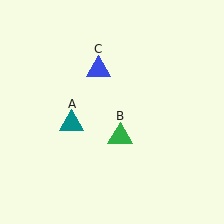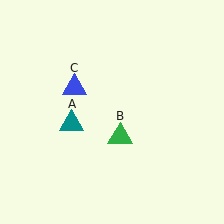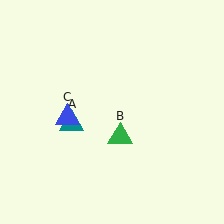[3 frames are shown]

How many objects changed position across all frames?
1 object changed position: blue triangle (object C).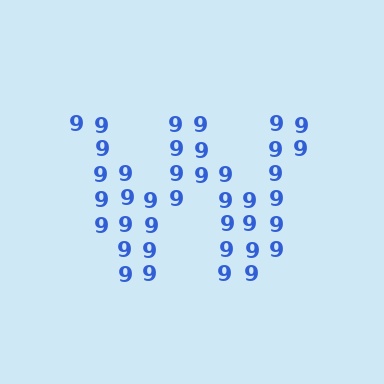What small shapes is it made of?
It is made of small digit 9's.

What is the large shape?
The large shape is the letter W.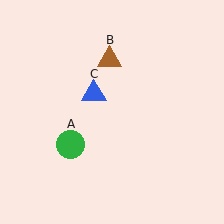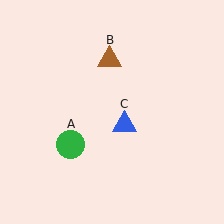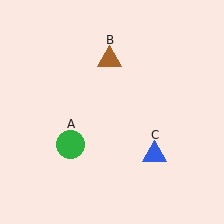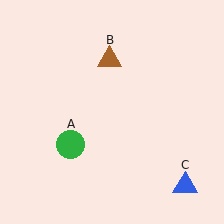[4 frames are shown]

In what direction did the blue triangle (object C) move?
The blue triangle (object C) moved down and to the right.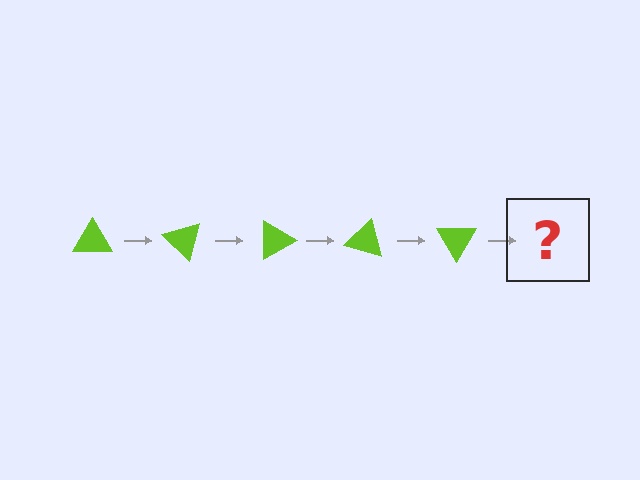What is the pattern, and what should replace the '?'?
The pattern is that the triangle rotates 45 degrees each step. The '?' should be a lime triangle rotated 225 degrees.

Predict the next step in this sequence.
The next step is a lime triangle rotated 225 degrees.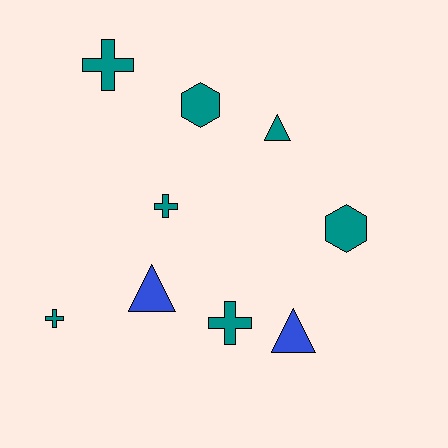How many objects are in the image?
There are 9 objects.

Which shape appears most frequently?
Cross, with 4 objects.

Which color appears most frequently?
Teal, with 7 objects.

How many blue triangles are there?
There are 2 blue triangles.